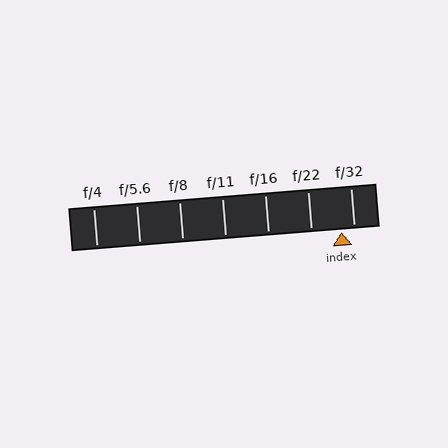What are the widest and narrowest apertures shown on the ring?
The widest aperture shown is f/4 and the narrowest is f/32.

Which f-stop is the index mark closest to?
The index mark is closest to f/32.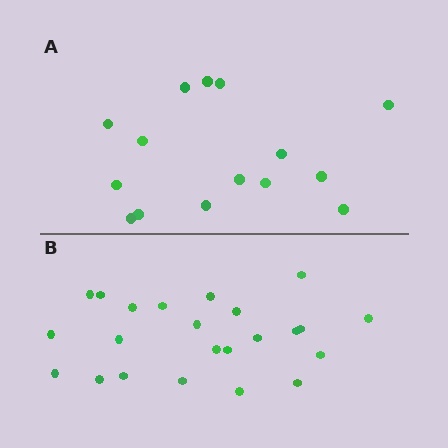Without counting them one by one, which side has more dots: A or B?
Region B (the bottom region) has more dots.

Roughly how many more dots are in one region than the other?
Region B has roughly 8 or so more dots than region A.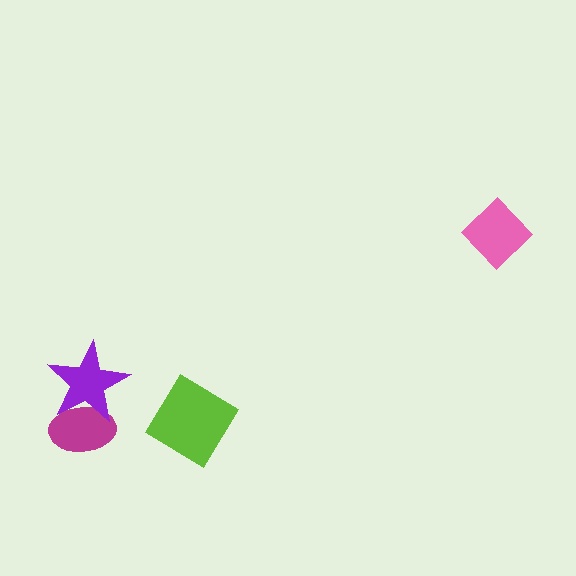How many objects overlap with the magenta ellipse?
1 object overlaps with the magenta ellipse.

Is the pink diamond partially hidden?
No, no other shape covers it.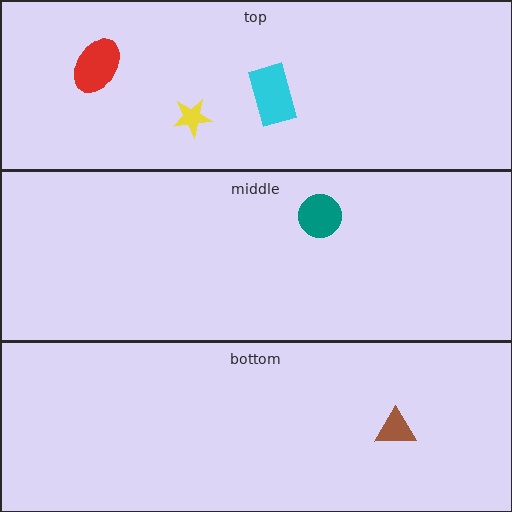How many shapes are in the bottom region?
1.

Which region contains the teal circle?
The middle region.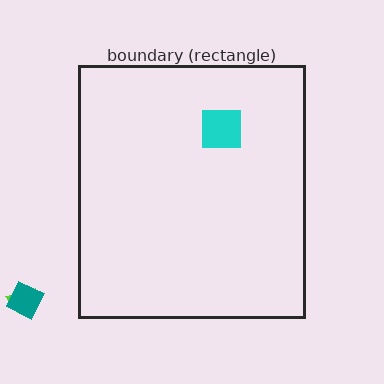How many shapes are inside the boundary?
1 inside, 2 outside.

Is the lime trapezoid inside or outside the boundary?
Outside.